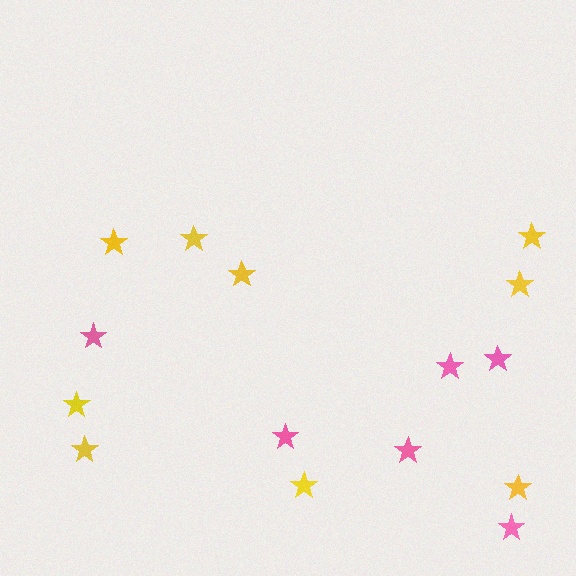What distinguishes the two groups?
There are 2 groups: one group of pink stars (6) and one group of yellow stars (9).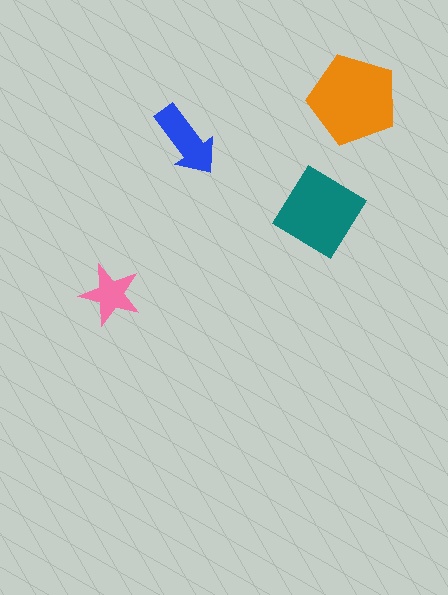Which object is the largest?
The orange pentagon.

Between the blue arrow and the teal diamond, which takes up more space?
The teal diamond.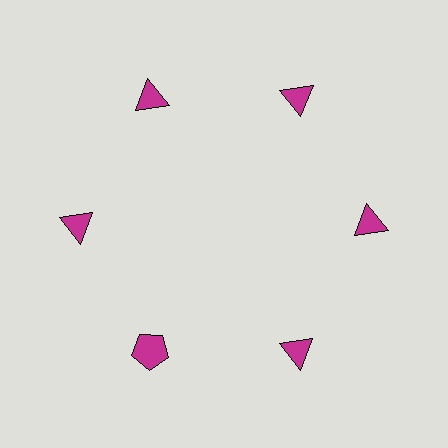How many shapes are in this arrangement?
There are 6 shapes arranged in a ring pattern.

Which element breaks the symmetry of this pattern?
The magenta pentagon at roughly the 7 o'clock position breaks the symmetry. All other shapes are magenta triangles.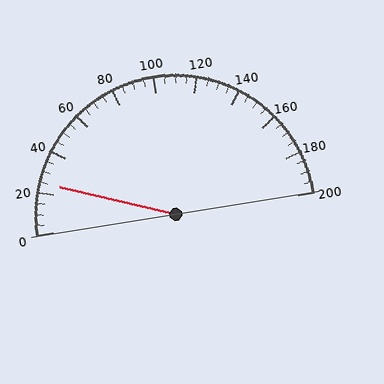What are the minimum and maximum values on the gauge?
The gauge ranges from 0 to 200.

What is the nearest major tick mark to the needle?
The nearest major tick mark is 20.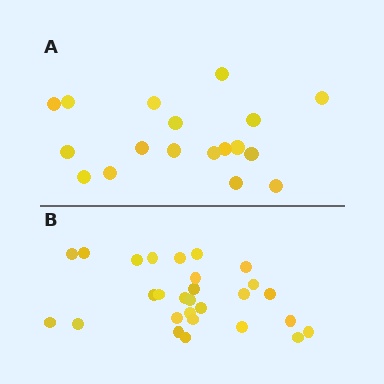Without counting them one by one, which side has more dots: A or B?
Region B (the bottom region) has more dots.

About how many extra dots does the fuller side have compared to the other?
Region B has roughly 10 or so more dots than region A.